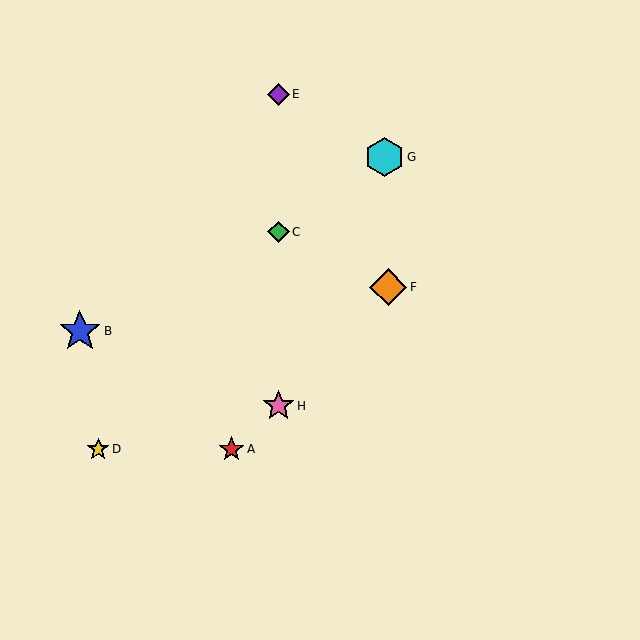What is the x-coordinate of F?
Object F is at x≈388.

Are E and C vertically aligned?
Yes, both are at x≈279.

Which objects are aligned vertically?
Objects C, E, H are aligned vertically.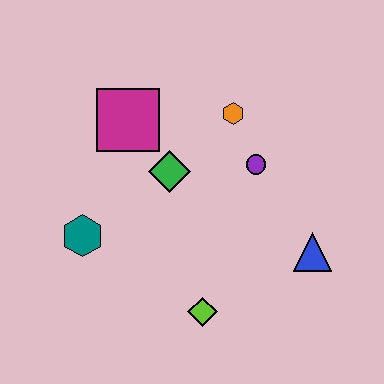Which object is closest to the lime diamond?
The blue triangle is closest to the lime diamond.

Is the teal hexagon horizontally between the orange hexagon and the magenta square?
No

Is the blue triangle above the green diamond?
No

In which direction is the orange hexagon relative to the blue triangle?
The orange hexagon is above the blue triangle.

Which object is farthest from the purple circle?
The teal hexagon is farthest from the purple circle.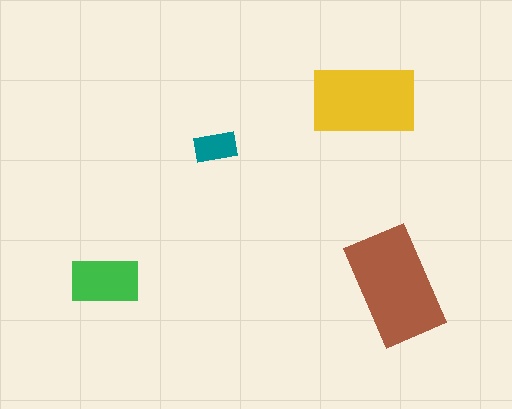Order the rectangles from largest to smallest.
the brown one, the yellow one, the green one, the teal one.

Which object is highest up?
The yellow rectangle is topmost.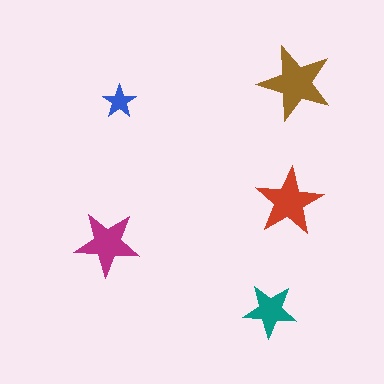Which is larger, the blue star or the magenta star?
The magenta one.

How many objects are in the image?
There are 5 objects in the image.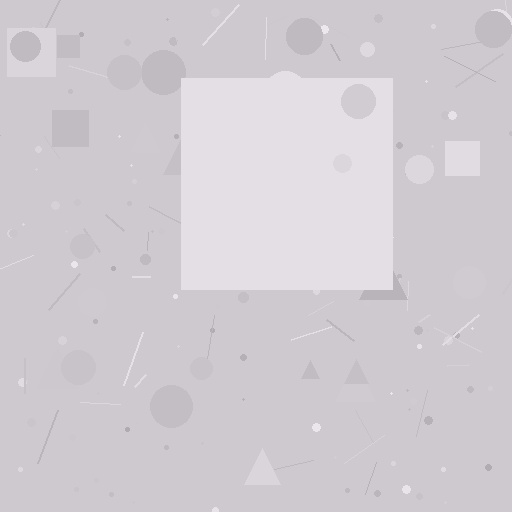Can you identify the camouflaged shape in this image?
The camouflaged shape is a square.